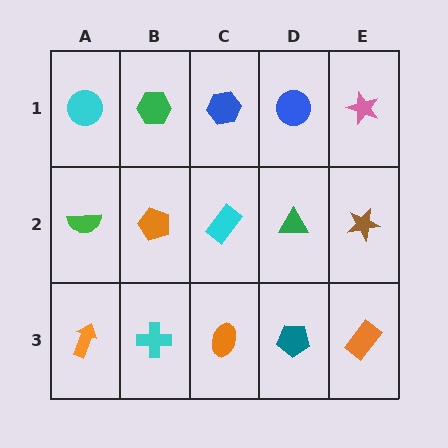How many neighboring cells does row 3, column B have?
3.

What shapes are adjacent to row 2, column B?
A green hexagon (row 1, column B), a cyan cross (row 3, column B), a green semicircle (row 2, column A), a cyan rectangle (row 2, column C).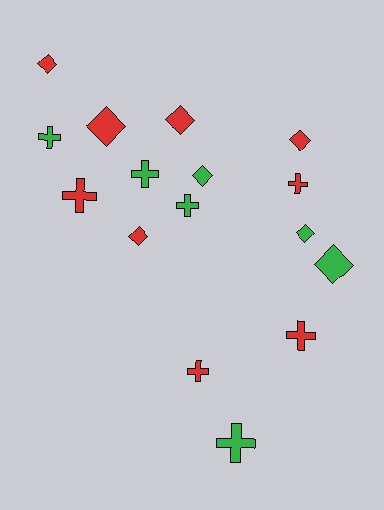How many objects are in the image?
There are 16 objects.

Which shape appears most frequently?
Cross, with 8 objects.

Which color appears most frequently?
Red, with 9 objects.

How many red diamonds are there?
There are 5 red diamonds.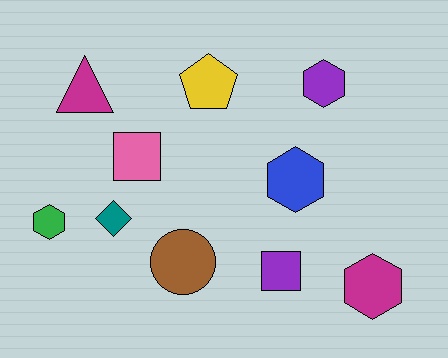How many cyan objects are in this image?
There are no cyan objects.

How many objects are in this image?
There are 10 objects.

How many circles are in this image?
There is 1 circle.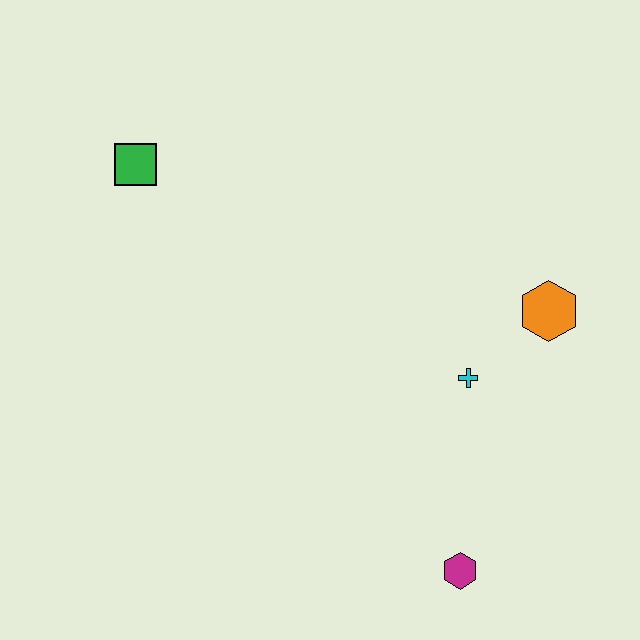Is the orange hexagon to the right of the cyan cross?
Yes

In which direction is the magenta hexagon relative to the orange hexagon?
The magenta hexagon is below the orange hexagon.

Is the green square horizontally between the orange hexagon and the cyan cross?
No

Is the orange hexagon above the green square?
No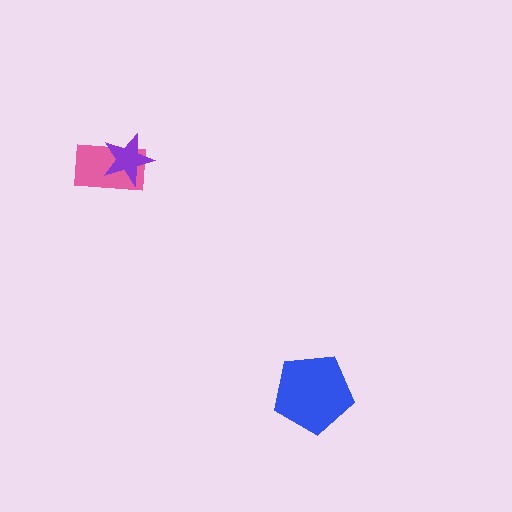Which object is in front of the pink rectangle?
The purple star is in front of the pink rectangle.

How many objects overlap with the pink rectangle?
1 object overlaps with the pink rectangle.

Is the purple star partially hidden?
No, no other shape covers it.